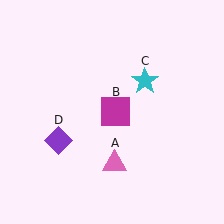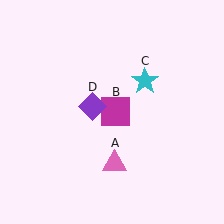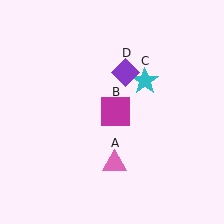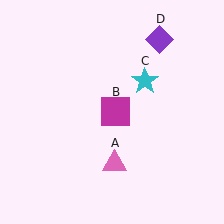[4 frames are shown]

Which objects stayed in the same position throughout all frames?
Pink triangle (object A) and magenta square (object B) and cyan star (object C) remained stationary.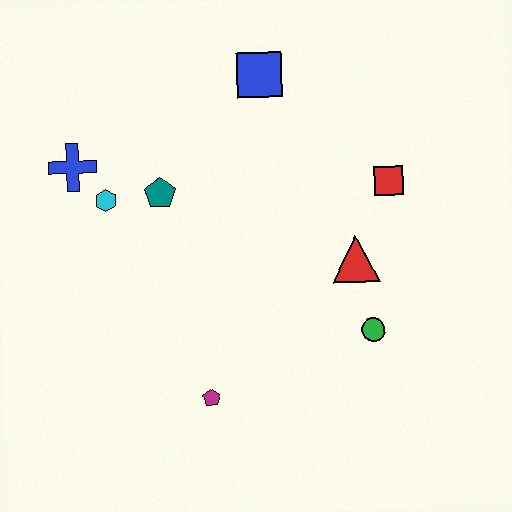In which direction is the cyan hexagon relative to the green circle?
The cyan hexagon is to the left of the green circle.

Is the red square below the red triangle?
No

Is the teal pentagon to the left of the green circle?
Yes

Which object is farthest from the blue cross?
The green circle is farthest from the blue cross.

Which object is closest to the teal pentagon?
The cyan hexagon is closest to the teal pentagon.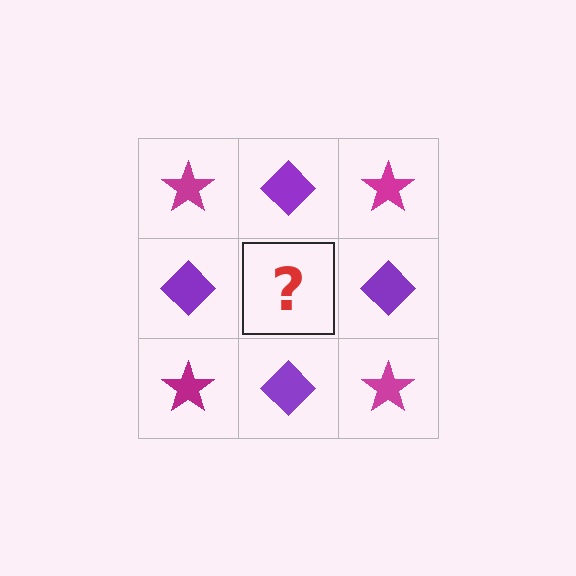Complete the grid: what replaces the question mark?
The question mark should be replaced with a magenta star.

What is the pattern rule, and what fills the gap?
The rule is that it alternates magenta star and purple diamond in a checkerboard pattern. The gap should be filled with a magenta star.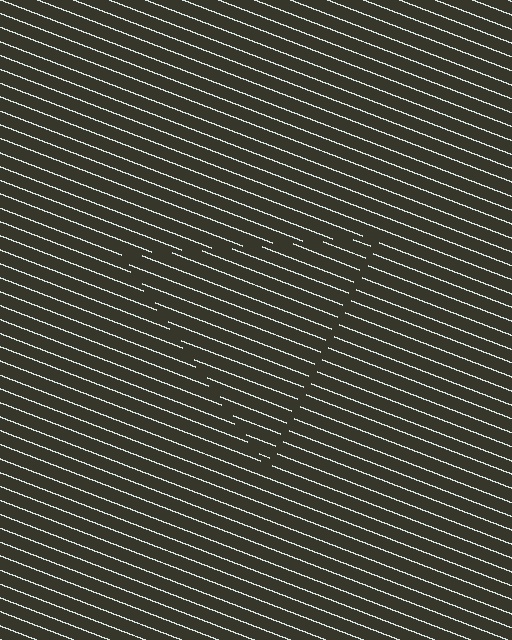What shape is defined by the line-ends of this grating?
An illusory triangle. The interior of the shape contains the same grating, shifted by half a period — the contour is defined by the phase discontinuity where line-ends from the inner and outer gratings abut.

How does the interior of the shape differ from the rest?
The interior of the shape contains the same grating, shifted by half a period — the contour is defined by the phase discontinuity where line-ends from the inner and outer gratings abut.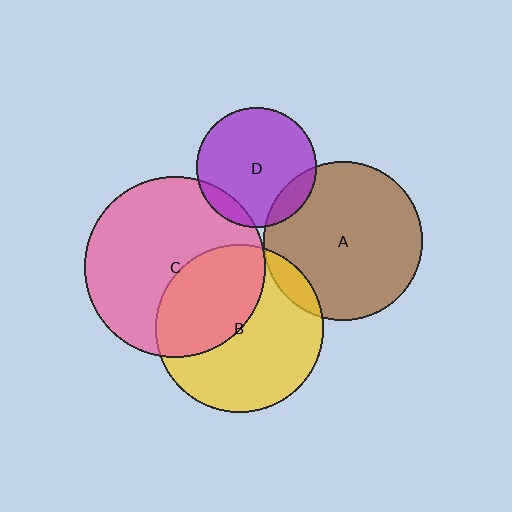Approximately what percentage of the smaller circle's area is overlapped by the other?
Approximately 10%.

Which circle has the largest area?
Circle C (pink).